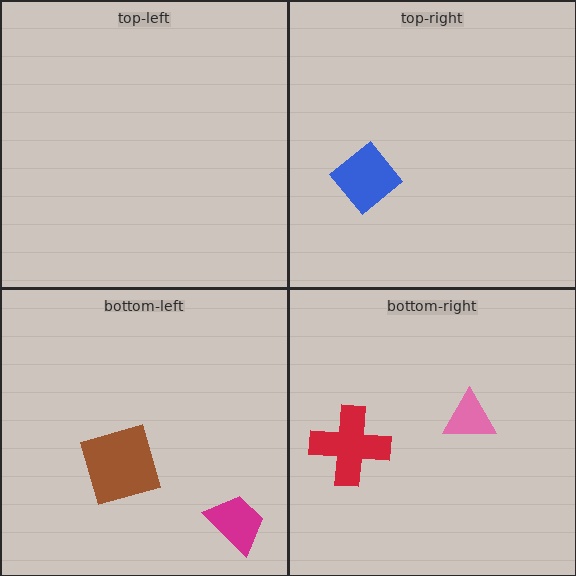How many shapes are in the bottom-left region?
2.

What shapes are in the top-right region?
The blue diamond.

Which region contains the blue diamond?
The top-right region.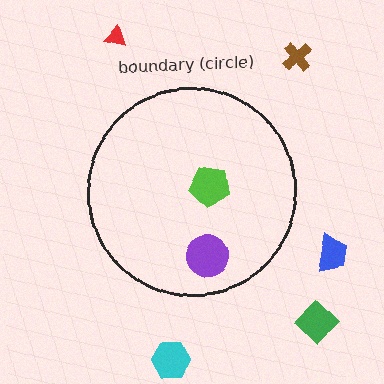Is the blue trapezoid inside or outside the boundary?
Outside.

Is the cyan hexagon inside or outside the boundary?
Outside.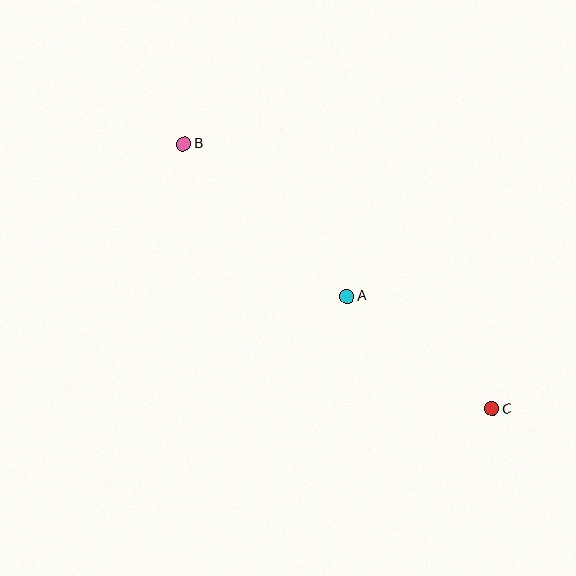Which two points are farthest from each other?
Points B and C are farthest from each other.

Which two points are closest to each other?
Points A and C are closest to each other.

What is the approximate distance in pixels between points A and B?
The distance between A and B is approximately 223 pixels.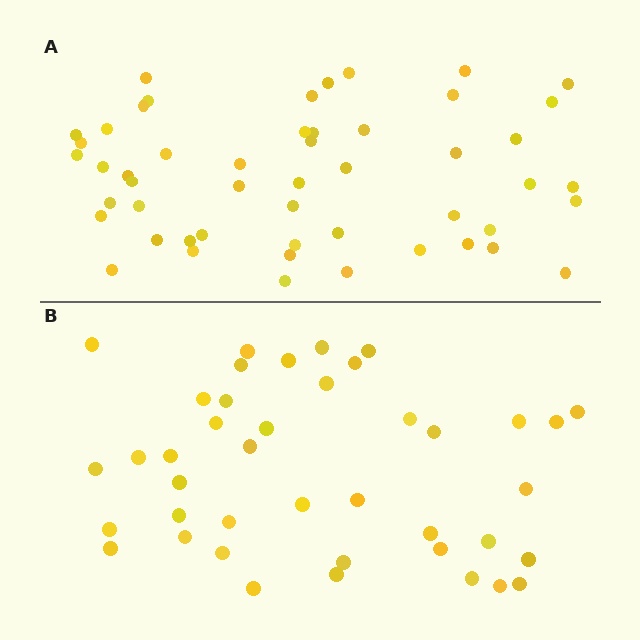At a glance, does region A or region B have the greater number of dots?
Region A (the top region) has more dots.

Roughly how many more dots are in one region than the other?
Region A has roughly 10 or so more dots than region B.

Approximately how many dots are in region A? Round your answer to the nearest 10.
About 50 dots. (The exact count is 51, which rounds to 50.)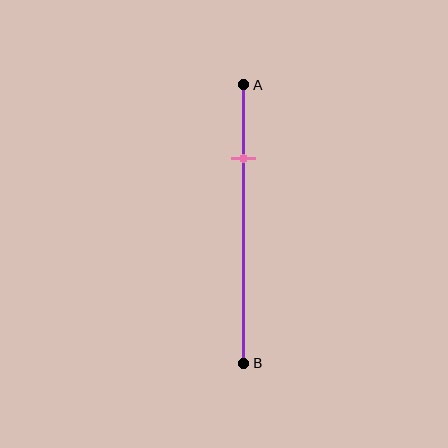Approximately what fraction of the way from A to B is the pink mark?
The pink mark is approximately 25% of the way from A to B.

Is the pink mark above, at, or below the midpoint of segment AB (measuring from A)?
The pink mark is above the midpoint of segment AB.